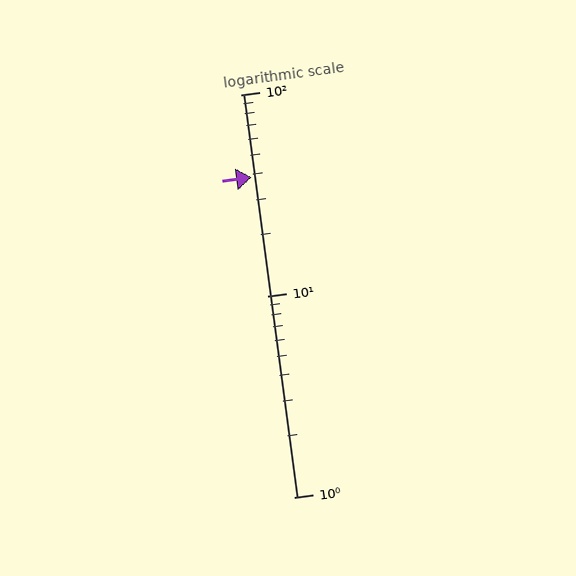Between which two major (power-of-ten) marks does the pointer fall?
The pointer is between 10 and 100.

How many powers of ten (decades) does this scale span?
The scale spans 2 decades, from 1 to 100.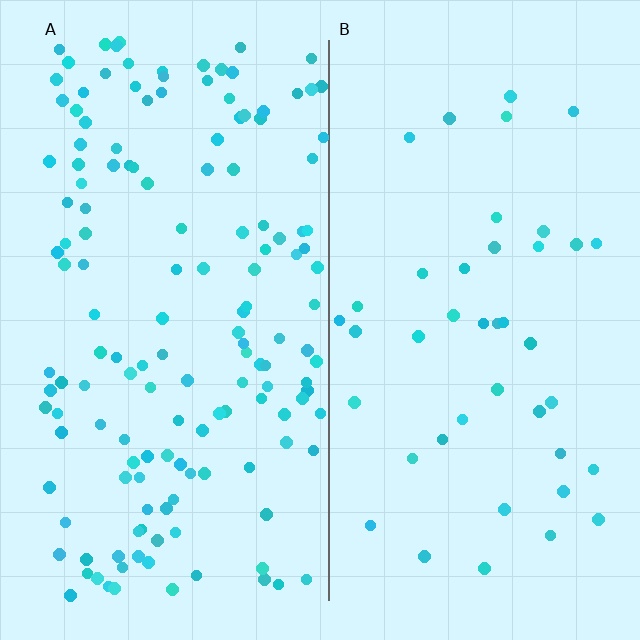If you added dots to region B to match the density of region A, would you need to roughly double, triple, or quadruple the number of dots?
Approximately quadruple.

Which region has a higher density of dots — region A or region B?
A (the left).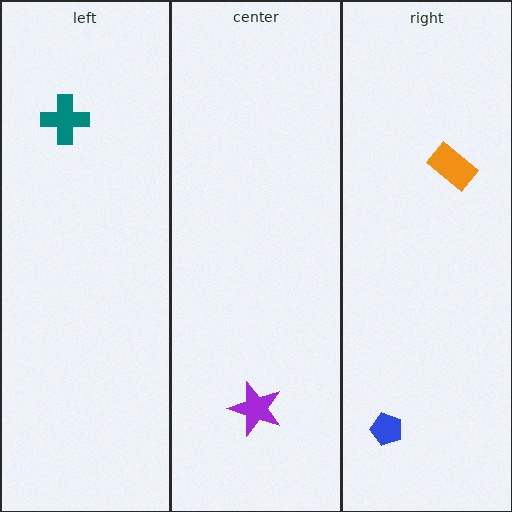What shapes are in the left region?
The teal cross.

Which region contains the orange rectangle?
The right region.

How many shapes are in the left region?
1.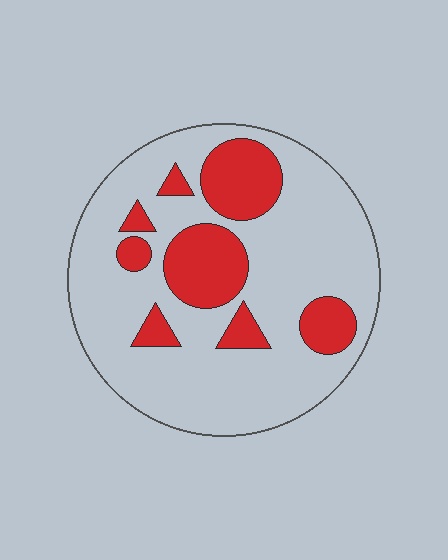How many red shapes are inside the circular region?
8.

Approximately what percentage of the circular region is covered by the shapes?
Approximately 25%.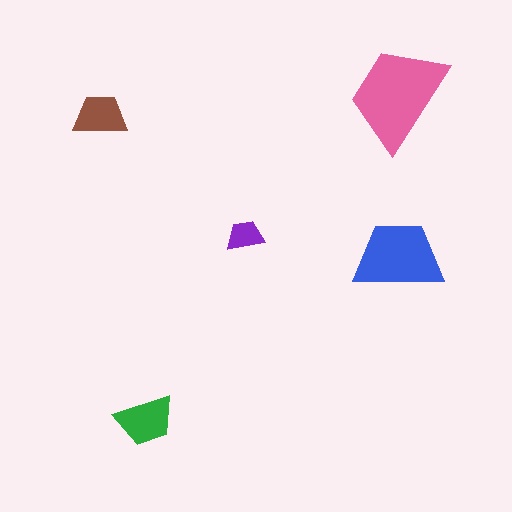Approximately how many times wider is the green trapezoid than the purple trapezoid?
About 1.5 times wider.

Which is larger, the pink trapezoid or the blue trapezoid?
The pink one.